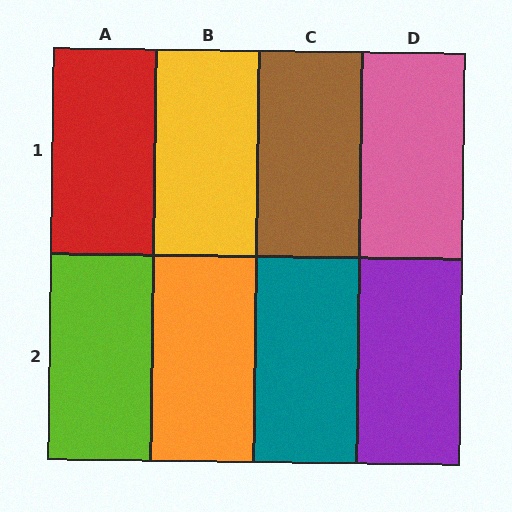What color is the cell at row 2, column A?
Lime.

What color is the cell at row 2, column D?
Purple.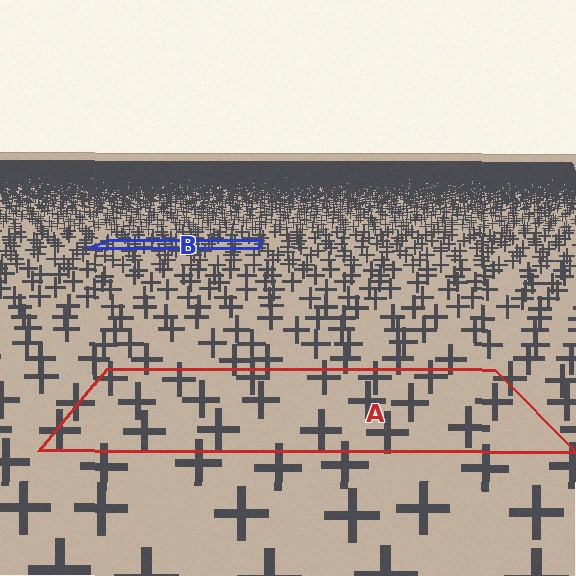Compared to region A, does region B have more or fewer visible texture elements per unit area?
Region B has more texture elements per unit area — they are packed more densely because it is farther away.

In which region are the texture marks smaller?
The texture marks are smaller in region B, because it is farther away.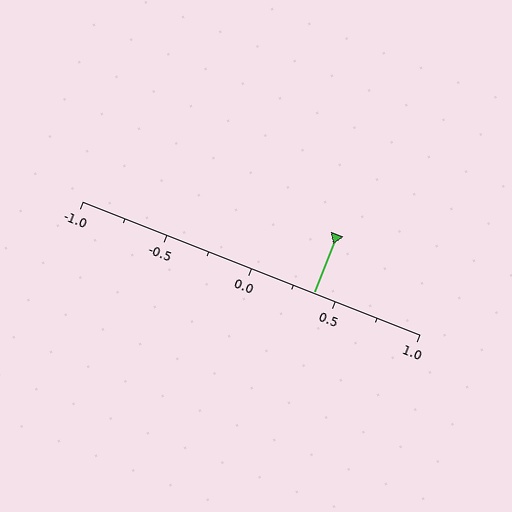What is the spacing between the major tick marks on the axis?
The major ticks are spaced 0.5 apart.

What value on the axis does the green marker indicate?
The marker indicates approximately 0.38.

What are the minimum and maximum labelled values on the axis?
The axis runs from -1.0 to 1.0.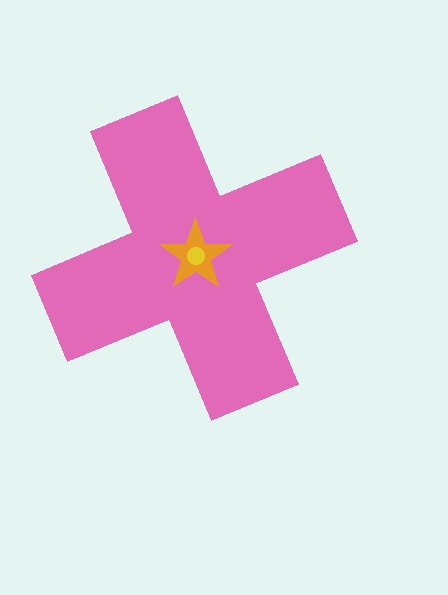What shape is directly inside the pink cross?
The orange star.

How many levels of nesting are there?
3.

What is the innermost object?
The yellow circle.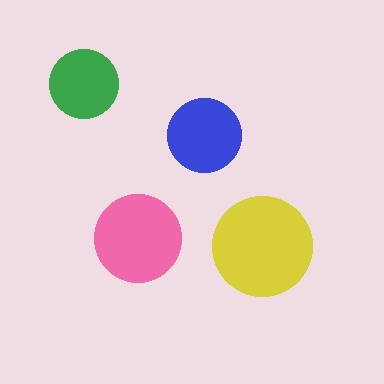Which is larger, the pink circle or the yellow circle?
The yellow one.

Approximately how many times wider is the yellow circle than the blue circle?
About 1.5 times wider.